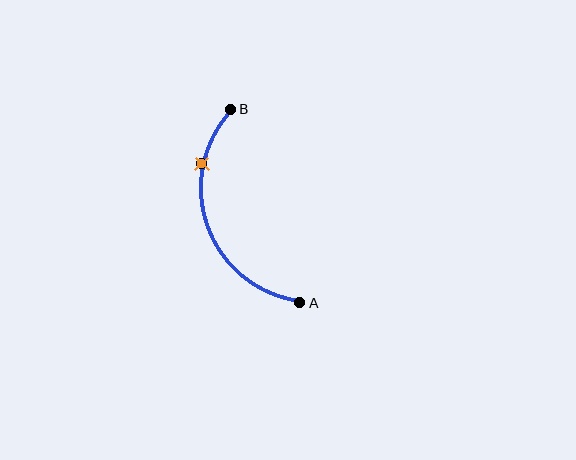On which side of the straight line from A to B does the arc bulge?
The arc bulges to the left of the straight line connecting A and B.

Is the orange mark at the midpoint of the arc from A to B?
No. The orange mark lies on the arc but is closer to endpoint B. The arc midpoint would be at the point on the curve equidistant along the arc from both A and B.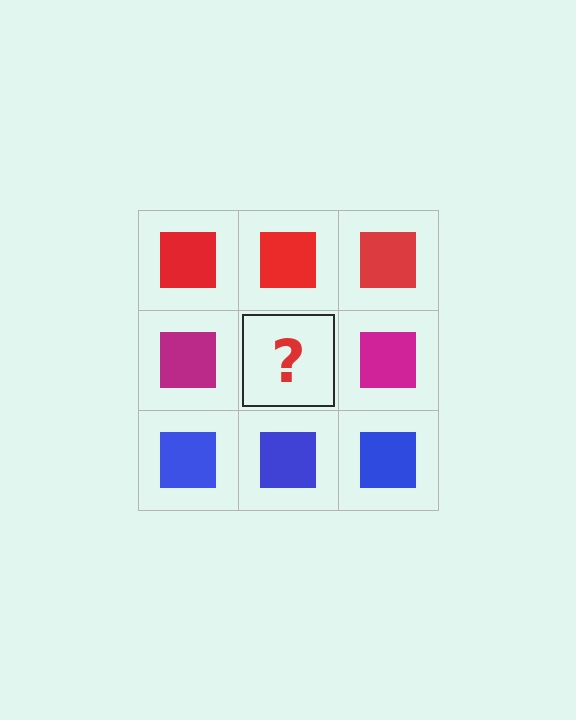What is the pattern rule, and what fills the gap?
The rule is that each row has a consistent color. The gap should be filled with a magenta square.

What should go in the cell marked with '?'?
The missing cell should contain a magenta square.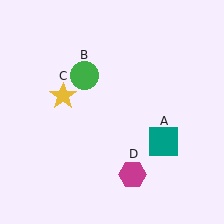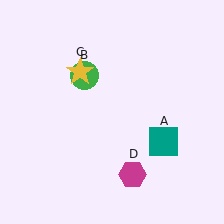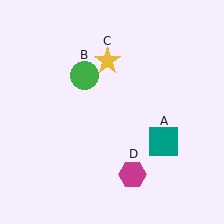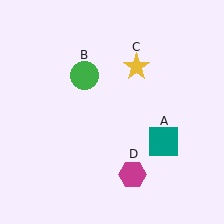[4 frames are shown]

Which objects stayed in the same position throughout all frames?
Teal square (object A) and green circle (object B) and magenta hexagon (object D) remained stationary.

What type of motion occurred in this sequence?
The yellow star (object C) rotated clockwise around the center of the scene.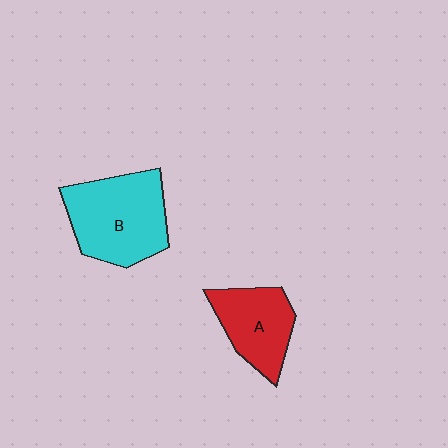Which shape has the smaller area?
Shape A (red).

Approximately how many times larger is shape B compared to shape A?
Approximately 1.4 times.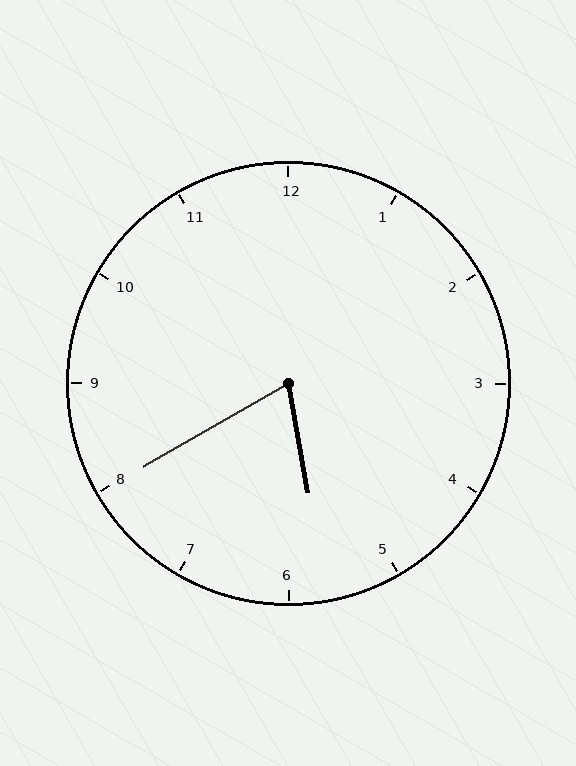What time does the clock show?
5:40.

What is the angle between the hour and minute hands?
Approximately 70 degrees.